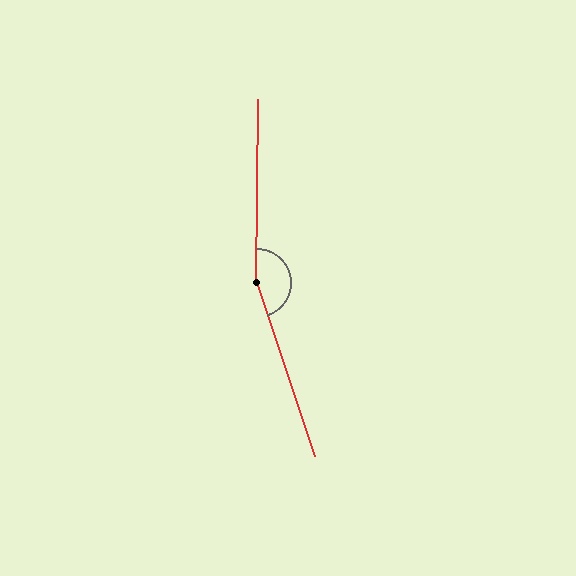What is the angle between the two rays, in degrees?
Approximately 161 degrees.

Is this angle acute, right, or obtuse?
It is obtuse.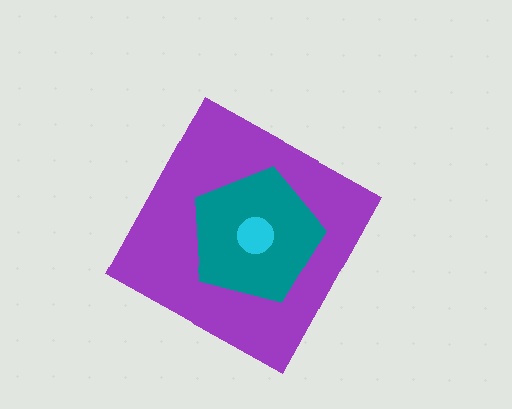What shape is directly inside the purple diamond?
The teal pentagon.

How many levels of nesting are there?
3.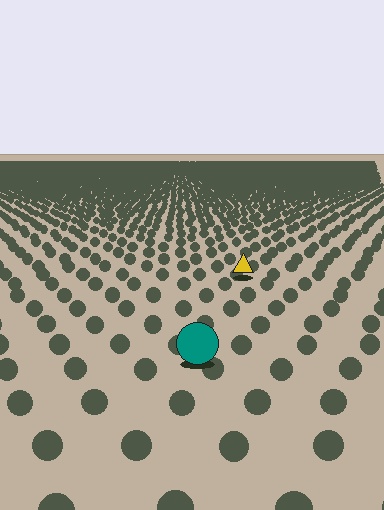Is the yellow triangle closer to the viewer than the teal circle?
No. The teal circle is closer — you can tell from the texture gradient: the ground texture is coarser near it.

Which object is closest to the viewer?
The teal circle is closest. The texture marks near it are larger and more spread out.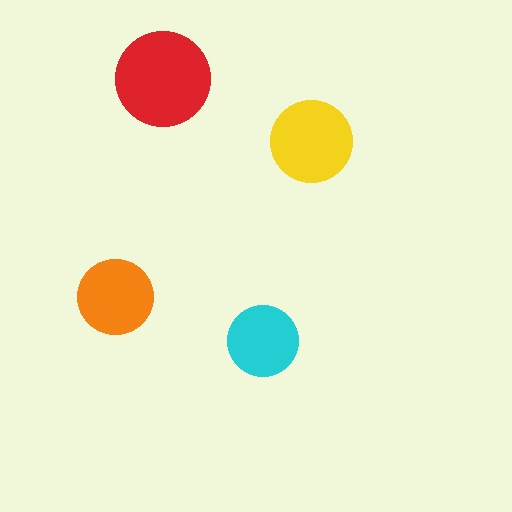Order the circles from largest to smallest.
the red one, the yellow one, the orange one, the cyan one.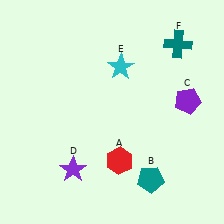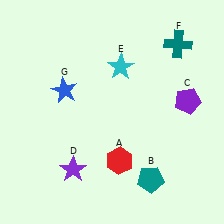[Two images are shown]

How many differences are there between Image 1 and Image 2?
There is 1 difference between the two images.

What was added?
A blue star (G) was added in Image 2.